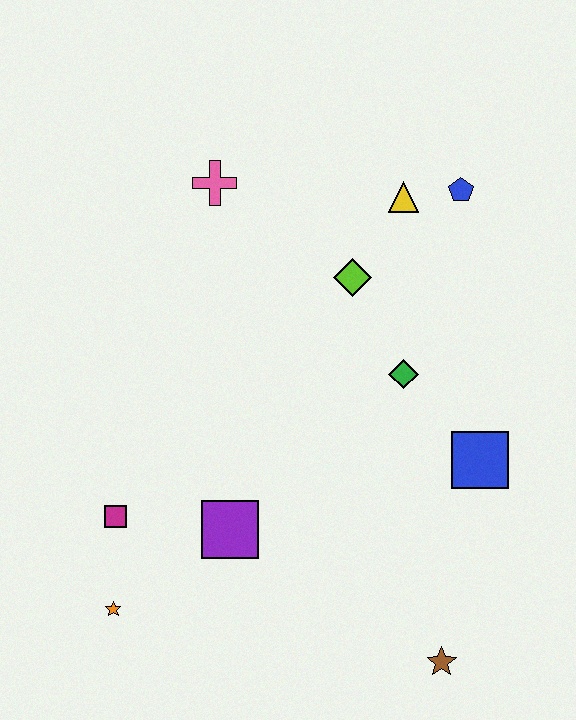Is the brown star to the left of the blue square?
Yes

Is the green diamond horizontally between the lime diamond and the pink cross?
No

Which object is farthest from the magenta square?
The blue pentagon is farthest from the magenta square.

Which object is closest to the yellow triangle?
The blue pentagon is closest to the yellow triangle.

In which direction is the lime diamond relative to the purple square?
The lime diamond is above the purple square.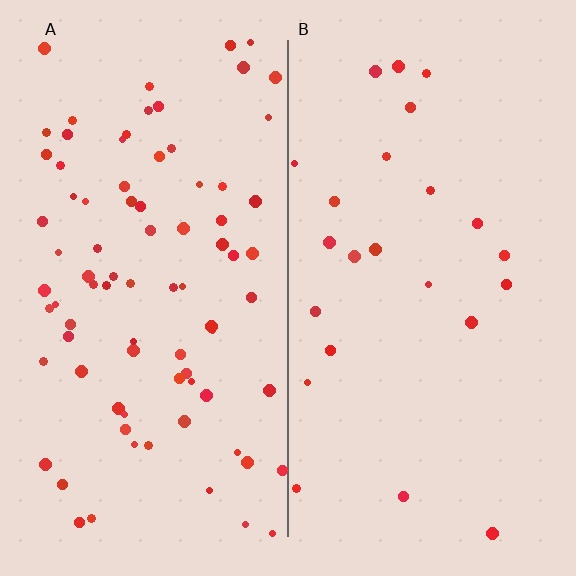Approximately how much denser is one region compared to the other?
Approximately 3.5× — region A over region B.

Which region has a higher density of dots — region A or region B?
A (the left).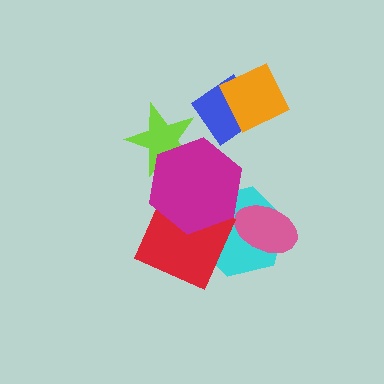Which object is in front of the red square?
The magenta hexagon is in front of the red square.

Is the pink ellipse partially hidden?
No, no other shape covers it.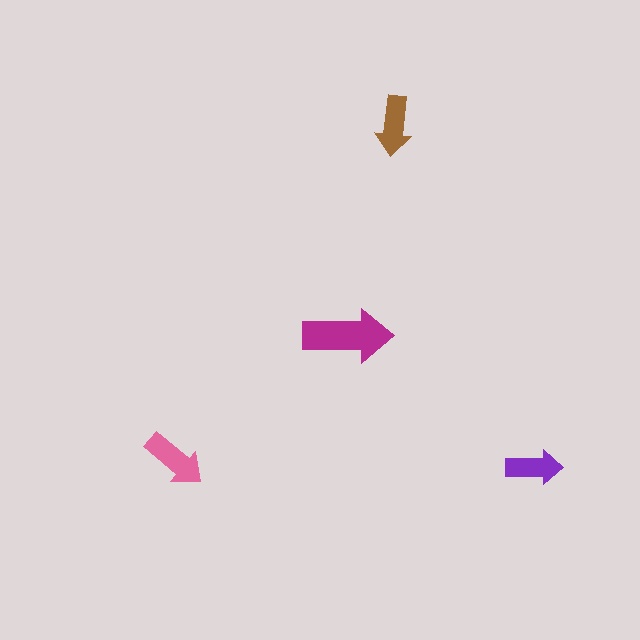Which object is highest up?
The brown arrow is topmost.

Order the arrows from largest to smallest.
the magenta one, the pink one, the brown one, the purple one.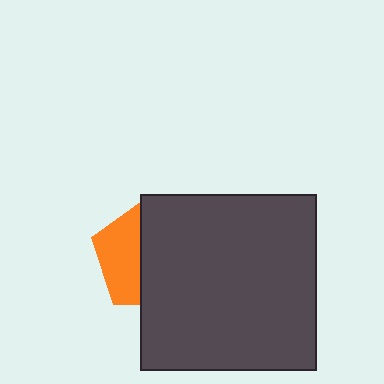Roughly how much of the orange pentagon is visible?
A small part of it is visible (roughly 39%).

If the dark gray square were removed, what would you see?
You would see the complete orange pentagon.